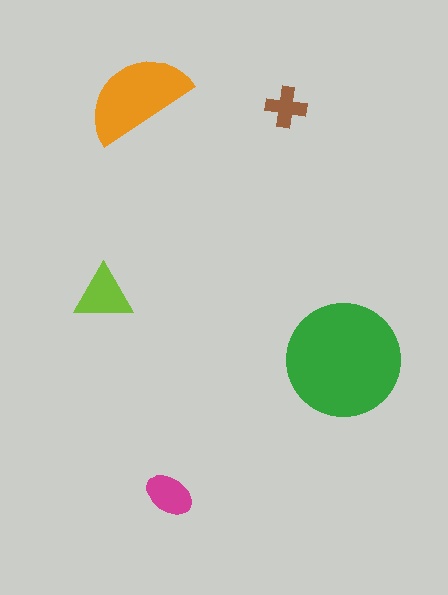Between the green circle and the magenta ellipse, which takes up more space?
The green circle.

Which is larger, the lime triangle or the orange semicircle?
The orange semicircle.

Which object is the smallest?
The brown cross.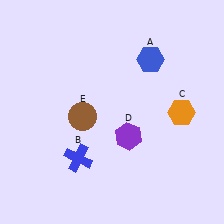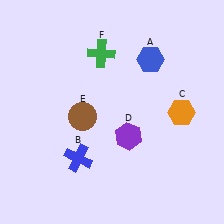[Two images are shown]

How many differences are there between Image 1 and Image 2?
There is 1 difference between the two images.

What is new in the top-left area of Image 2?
A green cross (F) was added in the top-left area of Image 2.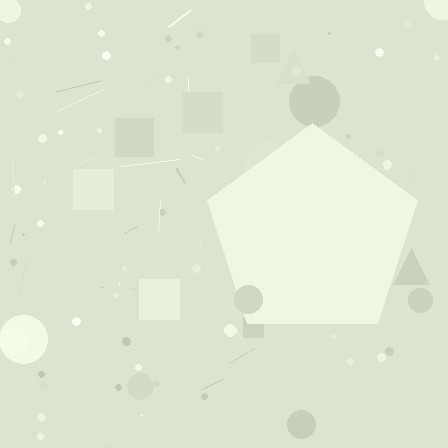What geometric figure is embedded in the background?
A pentagon is embedded in the background.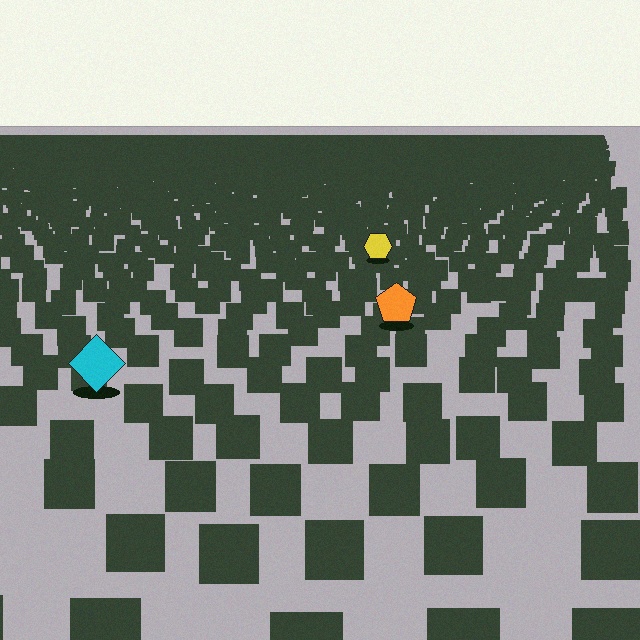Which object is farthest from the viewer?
The yellow hexagon is farthest from the viewer. It appears smaller and the ground texture around it is denser.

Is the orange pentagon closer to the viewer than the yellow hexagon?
Yes. The orange pentagon is closer — you can tell from the texture gradient: the ground texture is coarser near it.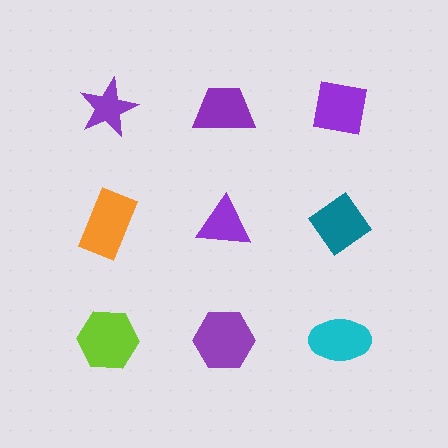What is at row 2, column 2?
A purple triangle.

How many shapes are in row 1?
3 shapes.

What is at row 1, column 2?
A purple trapezoid.